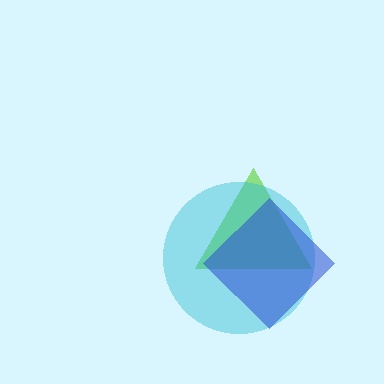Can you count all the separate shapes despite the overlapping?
Yes, there are 3 separate shapes.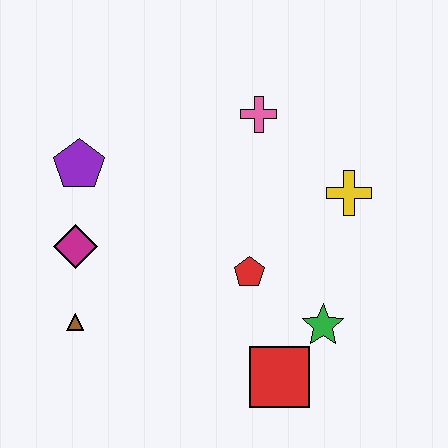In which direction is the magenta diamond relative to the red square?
The magenta diamond is to the left of the red square.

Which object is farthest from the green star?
The purple pentagon is farthest from the green star.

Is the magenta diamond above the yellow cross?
No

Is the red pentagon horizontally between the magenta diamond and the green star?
Yes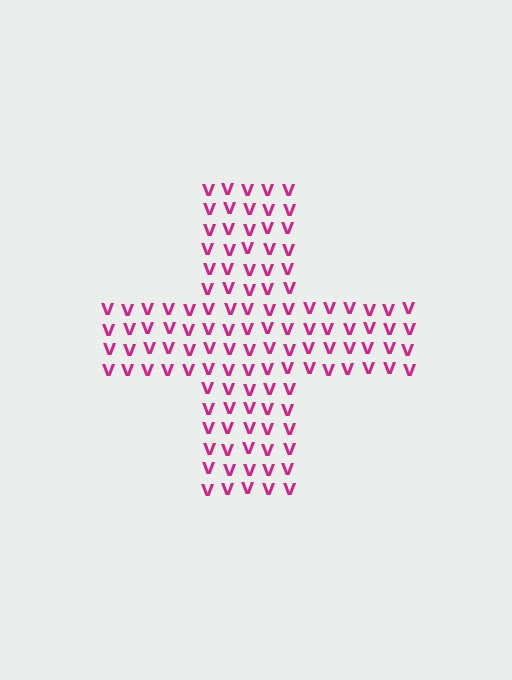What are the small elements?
The small elements are letter V's.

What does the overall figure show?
The overall figure shows a cross.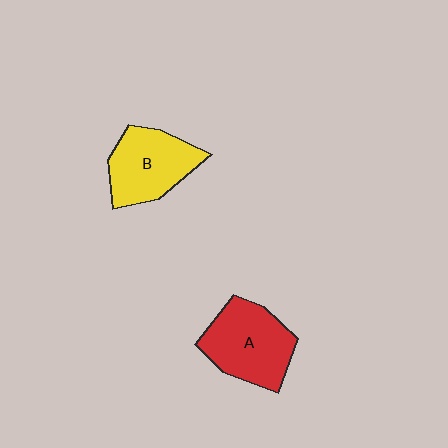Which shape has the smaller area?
Shape B (yellow).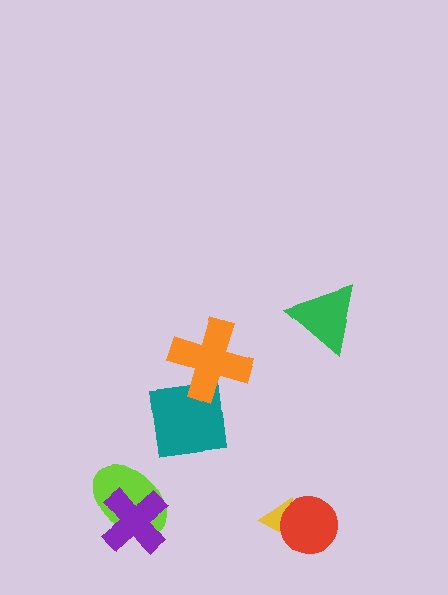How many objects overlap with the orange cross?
1 object overlaps with the orange cross.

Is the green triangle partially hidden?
No, no other shape covers it.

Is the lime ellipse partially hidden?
Yes, it is partially covered by another shape.